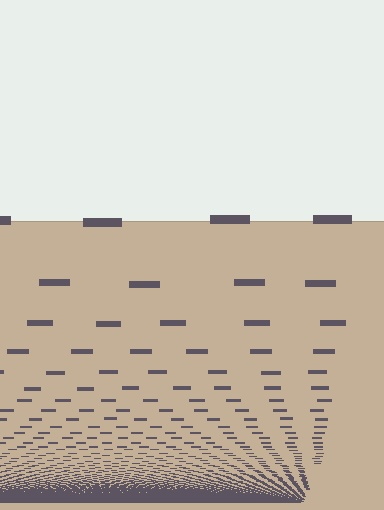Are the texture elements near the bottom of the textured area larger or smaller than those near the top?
Smaller. The gradient is inverted — elements near the bottom are smaller and denser.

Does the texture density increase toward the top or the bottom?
Density increases toward the bottom.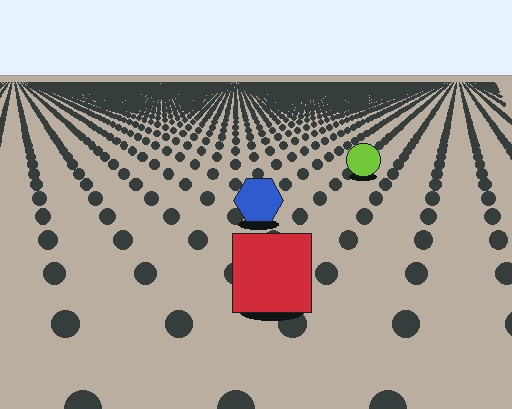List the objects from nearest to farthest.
From nearest to farthest: the red square, the blue hexagon, the lime circle.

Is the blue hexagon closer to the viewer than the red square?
No. The red square is closer — you can tell from the texture gradient: the ground texture is coarser near it.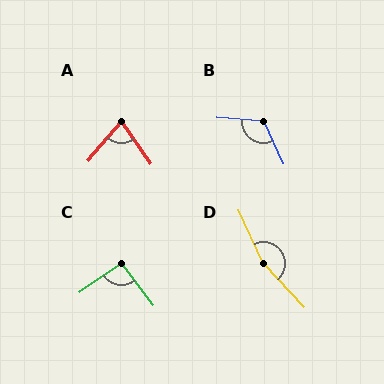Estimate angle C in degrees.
Approximately 92 degrees.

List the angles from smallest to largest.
A (75°), C (92°), B (119°), D (162°).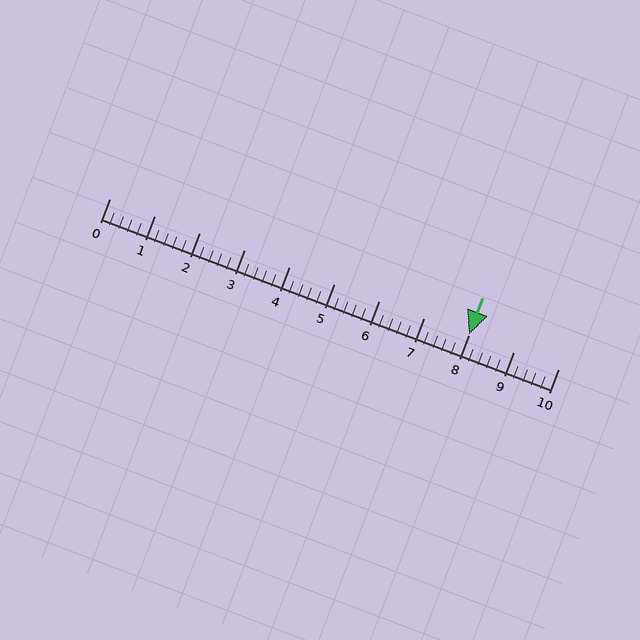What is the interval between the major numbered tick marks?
The major tick marks are spaced 1 units apart.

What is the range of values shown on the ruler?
The ruler shows values from 0 to 10.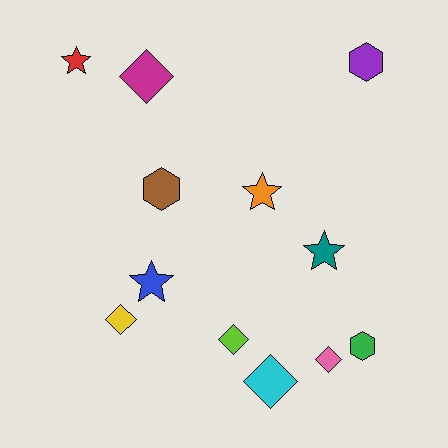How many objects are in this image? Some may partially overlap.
There are 12 objects.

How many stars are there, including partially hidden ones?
There are 4 stars.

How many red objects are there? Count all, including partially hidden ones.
There is 1 red object.